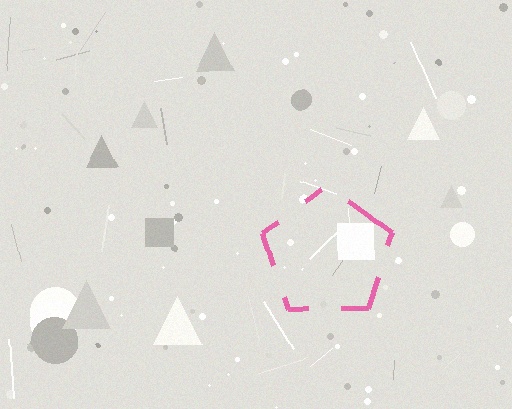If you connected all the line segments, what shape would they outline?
They would outline a pentagon.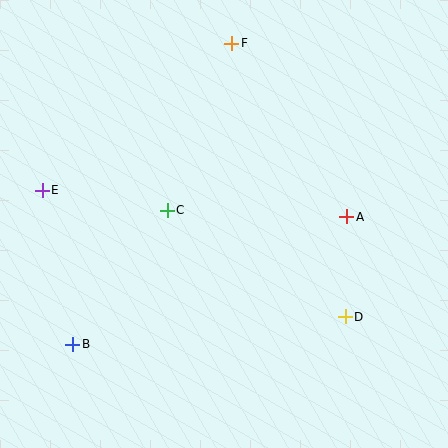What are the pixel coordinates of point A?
Point A is at (347, 217).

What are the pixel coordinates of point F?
Point F is at (232, 43).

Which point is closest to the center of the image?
Point C at (167, 210) is closest to the center.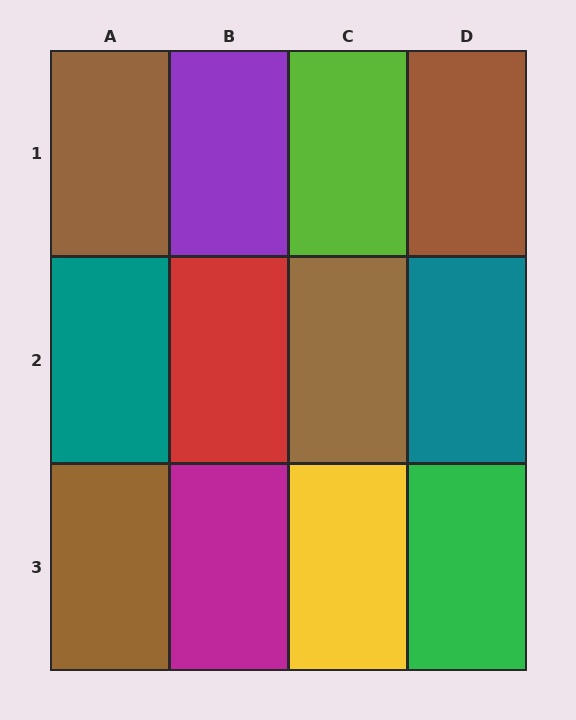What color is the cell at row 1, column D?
Brown.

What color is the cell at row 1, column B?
Purple.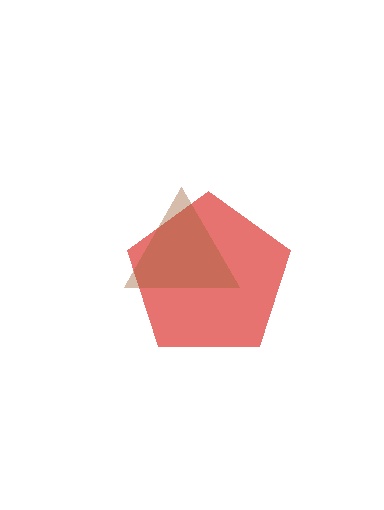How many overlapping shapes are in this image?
There are 2 overlapping shapes in the image.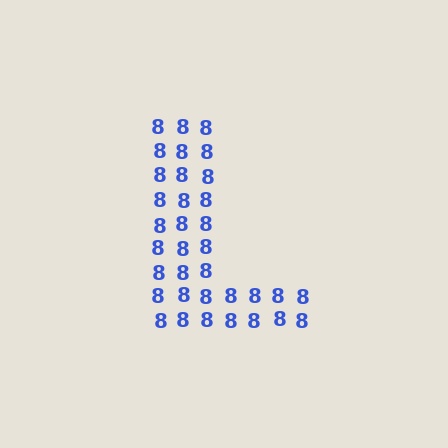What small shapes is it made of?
It is made of small digit 8's.